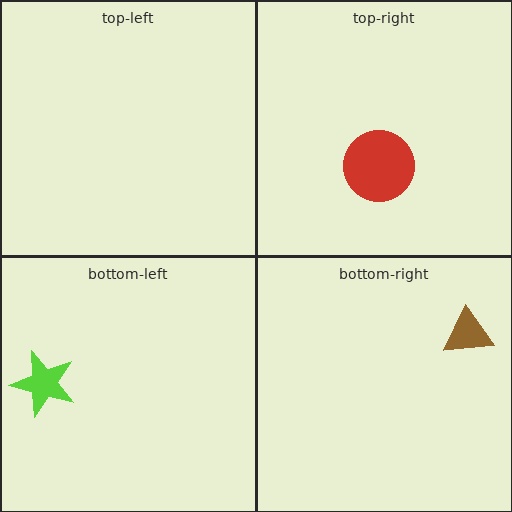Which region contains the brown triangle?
The bottom-right region.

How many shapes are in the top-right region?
1.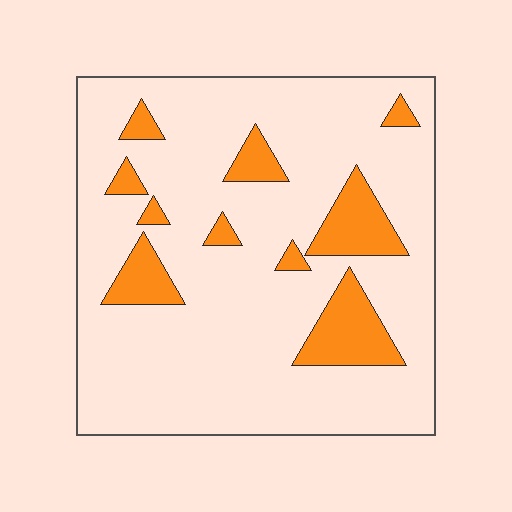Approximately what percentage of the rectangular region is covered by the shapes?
Approximately 15%.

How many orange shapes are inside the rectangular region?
10.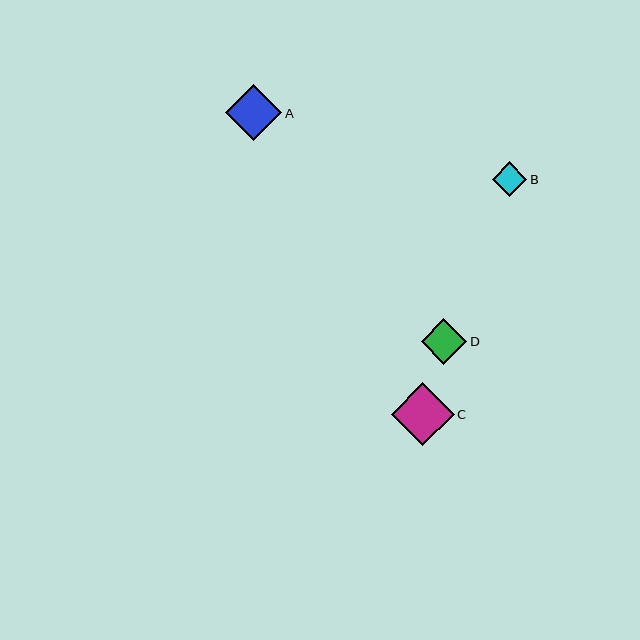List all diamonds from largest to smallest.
From largest to smallest: C, A, D, B.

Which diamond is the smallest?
Diamond B is the smallest with a size of approximately 34 pixels.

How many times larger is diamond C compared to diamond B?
Diamond C is approximately 1.8 times the size of diamond B.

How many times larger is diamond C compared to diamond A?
Diamond C is approximately 1.1 times the size of diamond A.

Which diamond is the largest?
Diamond C is the largest with a size of approximately 63 pixels.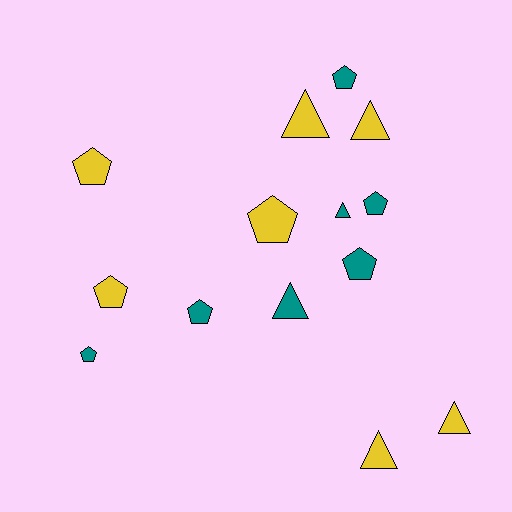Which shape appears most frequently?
Pentagon, with 8 objects.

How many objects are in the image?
There are 14 objects.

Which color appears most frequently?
Yellow, with 7 objects.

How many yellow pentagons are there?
There are 3 yellow pentagons.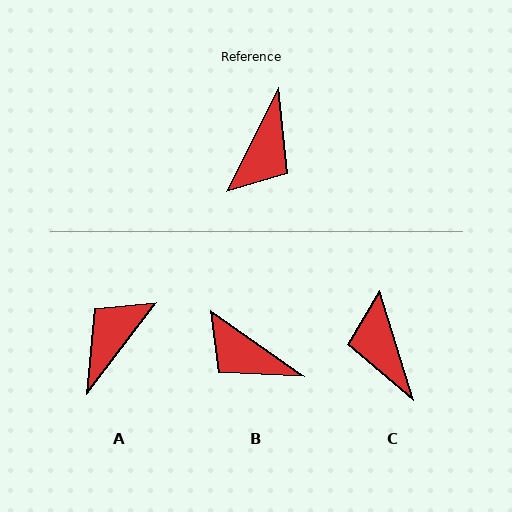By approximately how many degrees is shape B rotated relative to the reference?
Approximately 98 degrees clockwise.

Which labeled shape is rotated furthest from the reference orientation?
A, about 169 degrees away.